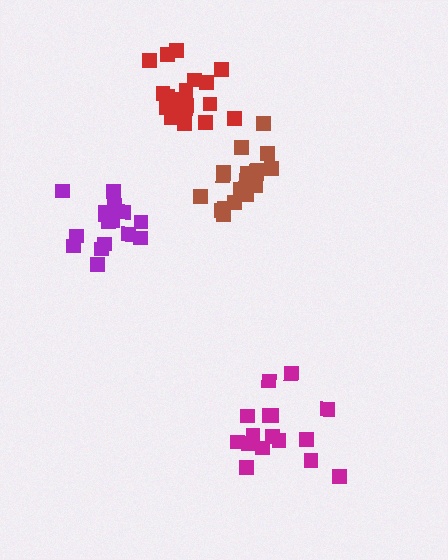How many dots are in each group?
Group 1: 19 dots, Group 2: 18 dots, Group 3: 17 dots, Group 4: 16 dots (70 total).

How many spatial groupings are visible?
There are 4 spatial groupings.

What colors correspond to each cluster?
The clusters are colored: red, brown, purple, magenta.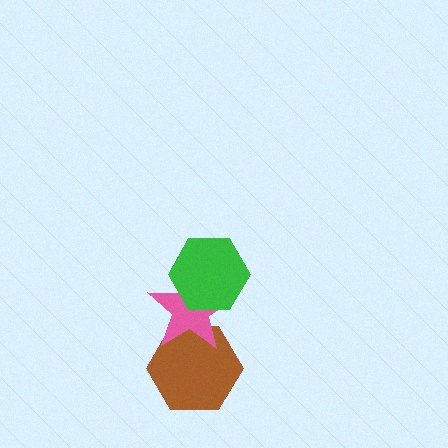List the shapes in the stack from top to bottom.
From top to bottom: the green hexagon, the pink star, the brown hexagon.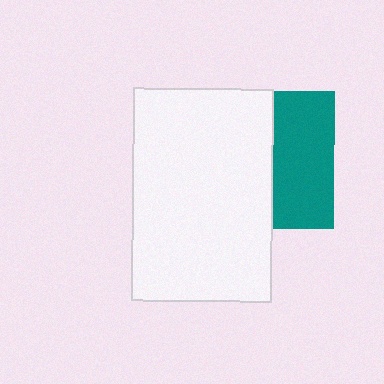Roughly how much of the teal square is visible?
A small part of it is visible (roughly 43%).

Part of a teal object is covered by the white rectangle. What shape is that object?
It is a square.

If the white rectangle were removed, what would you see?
You would see the complete teal square.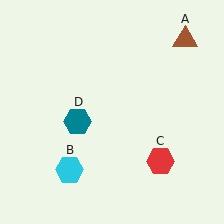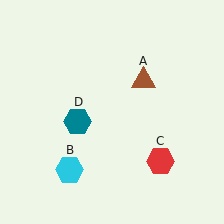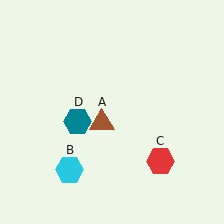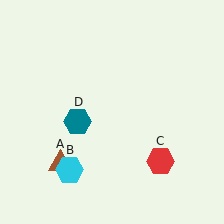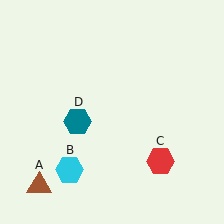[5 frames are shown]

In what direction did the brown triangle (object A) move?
The brown triangle (object A) moved down and to the left.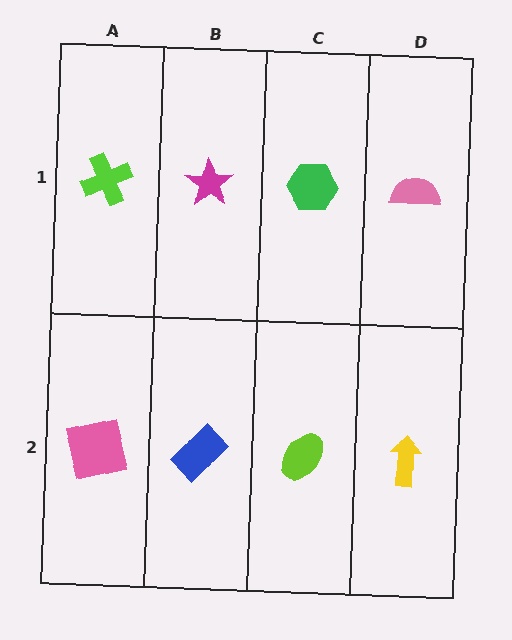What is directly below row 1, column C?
A lime ellipse.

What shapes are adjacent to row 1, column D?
A yellow arrow (row 2, column D), a green hexagon (row 1, column C).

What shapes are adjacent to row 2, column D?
A pink semicircle (row 1, column D), a lime ellipse (row 2, column C).